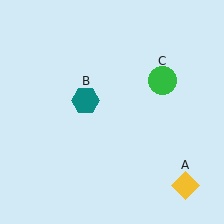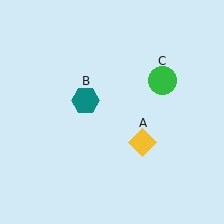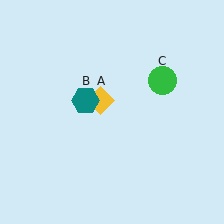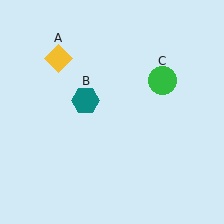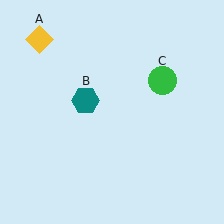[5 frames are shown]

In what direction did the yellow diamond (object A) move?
The yellow diamond (object A) moved up and to the left.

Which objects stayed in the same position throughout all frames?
Teal hexagon (object B) and green circle (object C) remained stationary.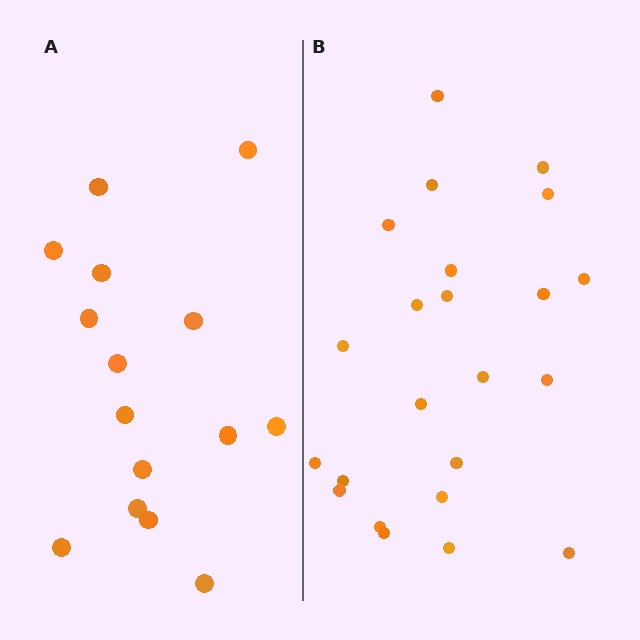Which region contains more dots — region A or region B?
Region B (the right region) has more dots.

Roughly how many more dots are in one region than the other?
Region B has roughly 8 or so more dots than region A.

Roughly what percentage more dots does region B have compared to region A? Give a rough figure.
About 55% more.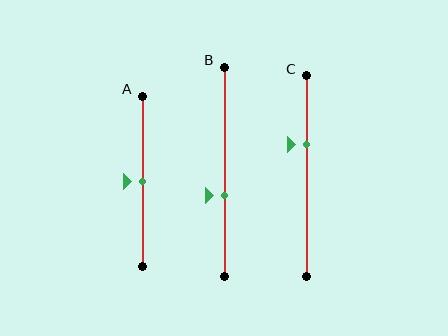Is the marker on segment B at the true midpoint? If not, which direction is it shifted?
No, the marker on segment B is shifted downward by about 11% of the segment length.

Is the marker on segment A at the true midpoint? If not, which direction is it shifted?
Yes, the marker on segment A is at the true midpoint.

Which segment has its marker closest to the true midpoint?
Segment A has its marker closest to the true midpoint.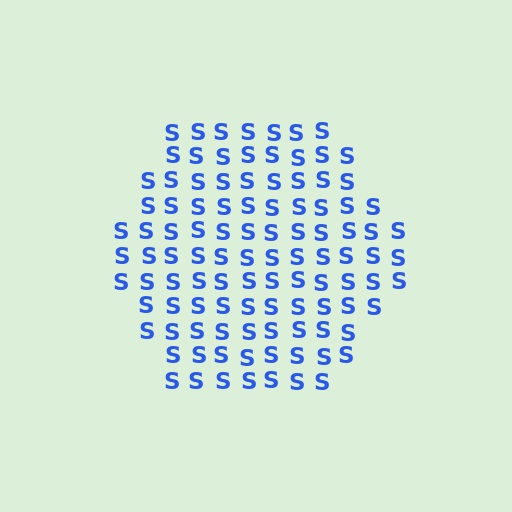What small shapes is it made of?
It is made of small letter S's.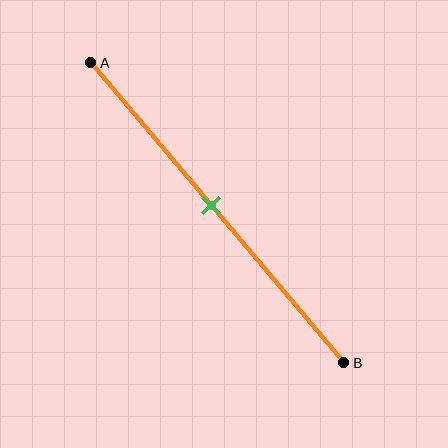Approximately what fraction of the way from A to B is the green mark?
The green mark is approximately 50% of the way from A to B.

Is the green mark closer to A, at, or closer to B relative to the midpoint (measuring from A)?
The green mark is approximately at the midpoint of segment AB.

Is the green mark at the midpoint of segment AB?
Yes, the mark is approximately at the midpoint.